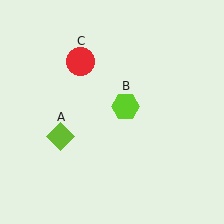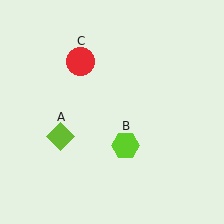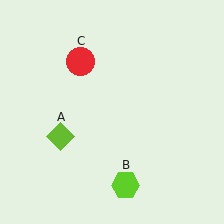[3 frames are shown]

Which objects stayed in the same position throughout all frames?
Lime diamond (object A) and red circle (object C) remained stationary.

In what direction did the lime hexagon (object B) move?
The lime hexagon (object B) moved down.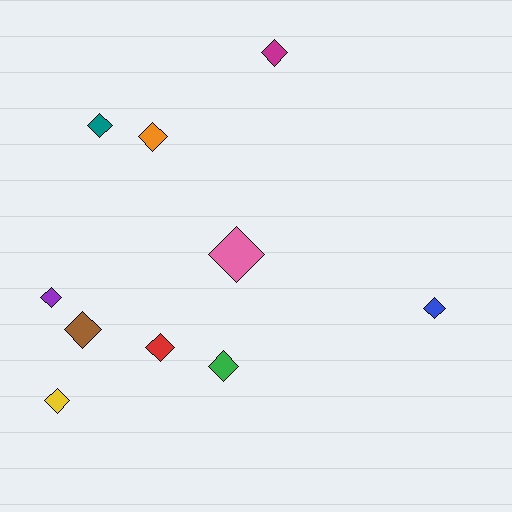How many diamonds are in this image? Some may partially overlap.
There are 10 diamonds.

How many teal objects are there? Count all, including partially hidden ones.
There is 1 teal object.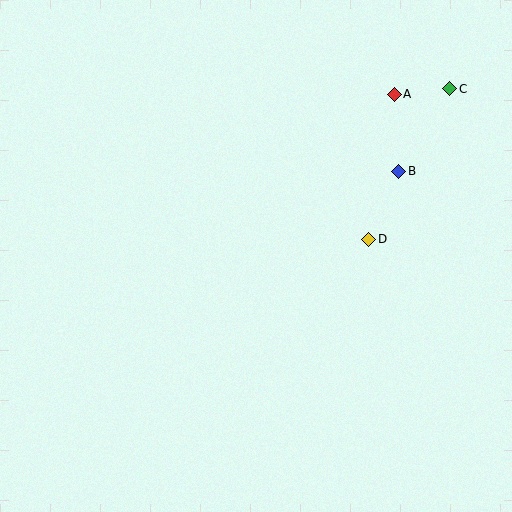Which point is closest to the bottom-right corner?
Point D is closest to the bottom-right corner.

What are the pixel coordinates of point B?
Point B is at (399, 172).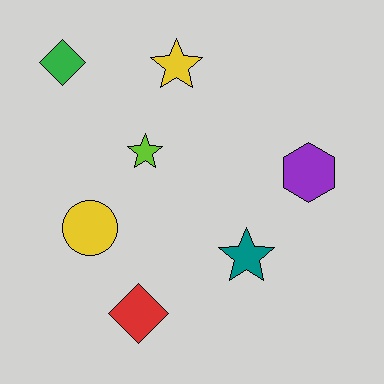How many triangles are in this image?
There are no triangles.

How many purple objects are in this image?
There is 1 purple object.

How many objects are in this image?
There are 7 objects.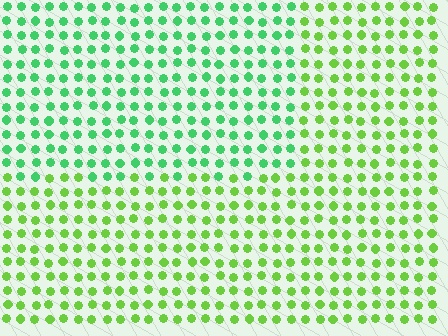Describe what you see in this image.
The image is filled with small lime elements in a uniform arrangement. A rectangle-shaped region is visible where the elements are tinted to a slightly different hue, forming a subtle color boundary.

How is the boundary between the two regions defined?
The boundary is defined purely by a slight shift in hue (about 36 degrees). Spacing, size, and orientation are identical on both sides.